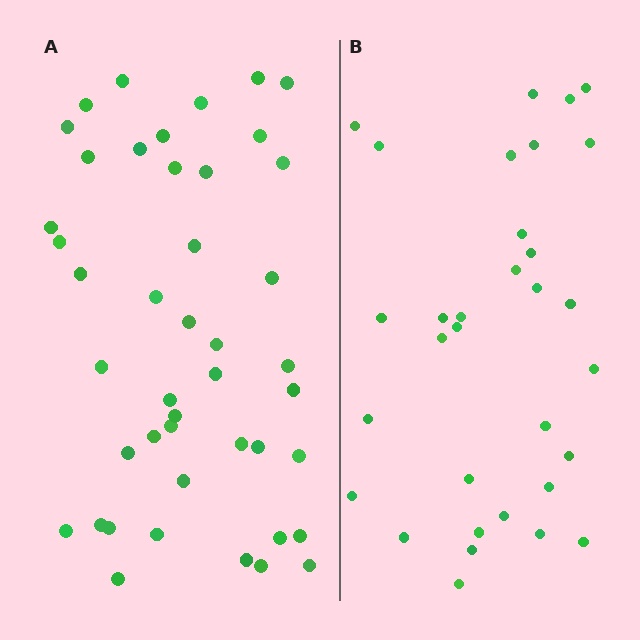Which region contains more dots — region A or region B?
Region A (the left region) has more dots.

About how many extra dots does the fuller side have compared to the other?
Region A has roughly 12 or so more dots than region B.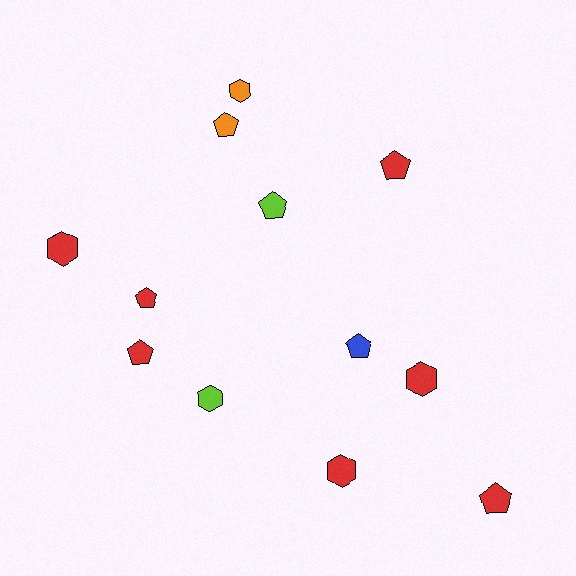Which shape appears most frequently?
Pentagon, with 7 objects.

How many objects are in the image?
There are 12 objects.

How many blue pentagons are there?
There is 1 blue pentagon.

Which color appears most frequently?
Red, with 7 objects.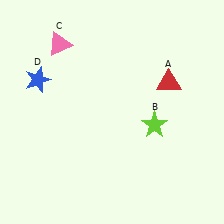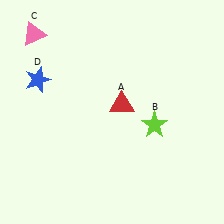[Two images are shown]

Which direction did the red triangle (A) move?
The red triangle (A) moved left.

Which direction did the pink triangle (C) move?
The pink triangle (C) moved left.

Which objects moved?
The objects that moved are: the red triangle (A), the pink triangle (C).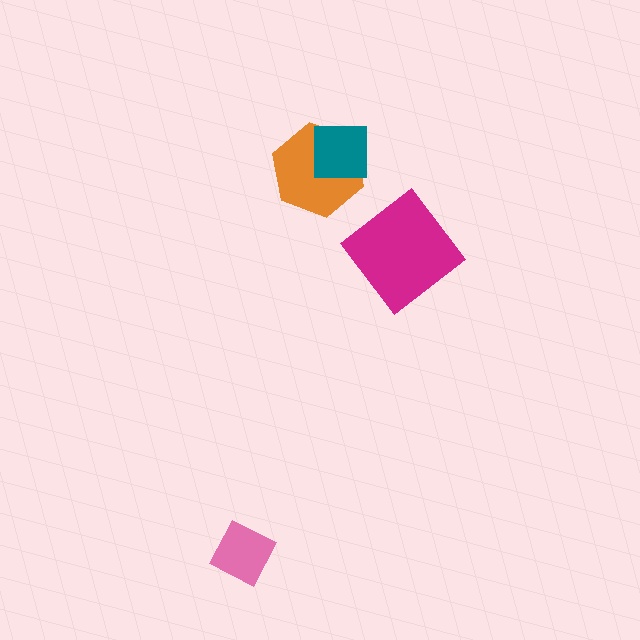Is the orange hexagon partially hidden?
Yes, it is partially covered by another shape.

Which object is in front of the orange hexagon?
The teal square is in front of the orange hexagon.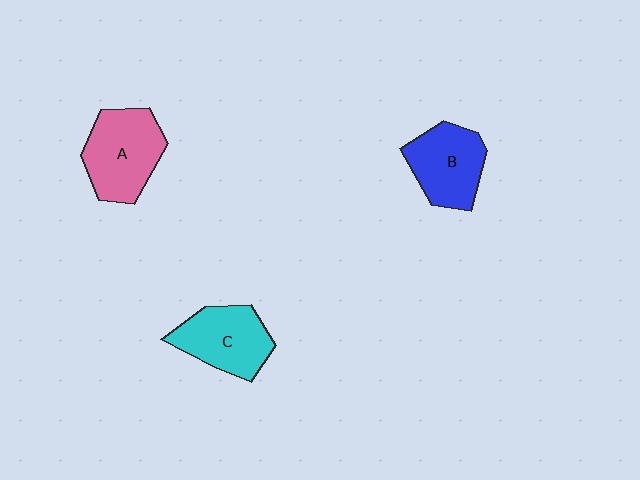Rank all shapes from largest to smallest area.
From largest to smallest: A (pink), C (cyan), B (blue).